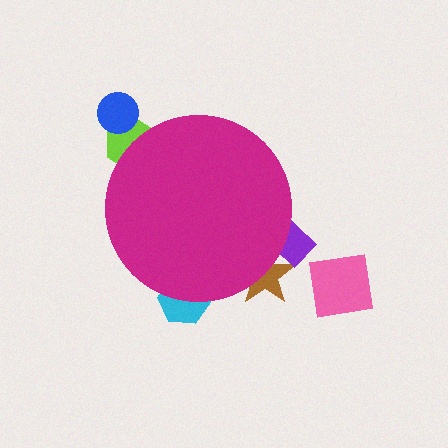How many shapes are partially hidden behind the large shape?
4 shapes are partially hidden.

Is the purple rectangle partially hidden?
Yes, the purple rectangle is partially hidden behind the magenta circle.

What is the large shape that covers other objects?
A magenta circle.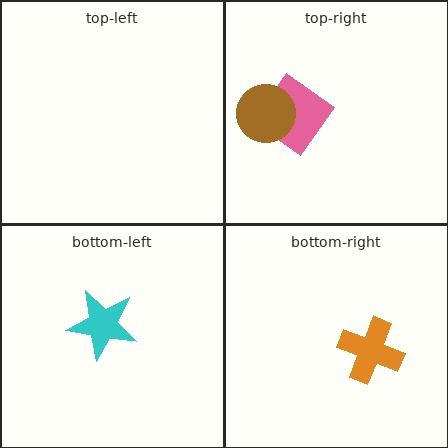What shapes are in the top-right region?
The pink diamond, the brown circle.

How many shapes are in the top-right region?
2.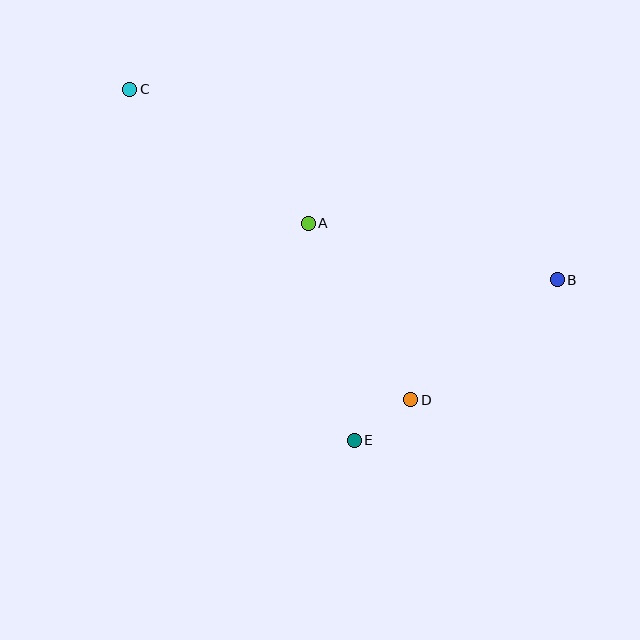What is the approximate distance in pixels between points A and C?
The distance between A and C is approximately 223 pixels.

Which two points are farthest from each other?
Points B and C are farthest from each other.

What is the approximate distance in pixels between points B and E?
The distance between B and E is approximately 259 pixels.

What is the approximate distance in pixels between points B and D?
The distance between B and D is approximately 189 pixels.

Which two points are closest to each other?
Points D and E are closest to each other.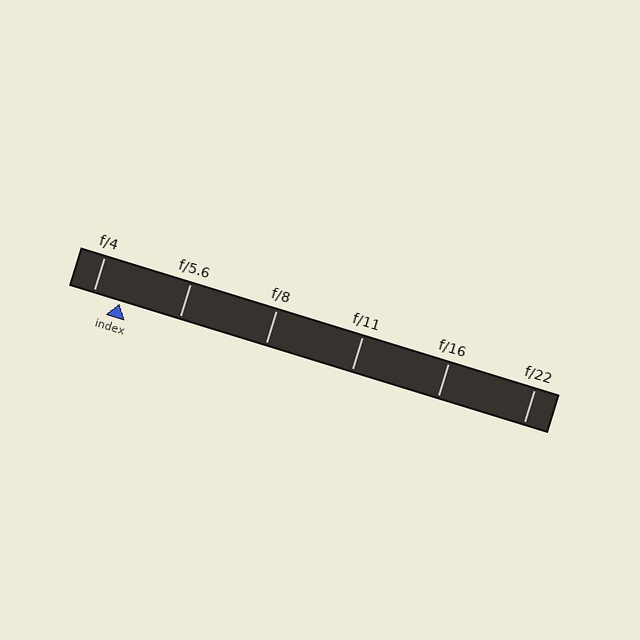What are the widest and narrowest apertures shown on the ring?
The widest aperture shown is f/4 and the narrowest is f/22.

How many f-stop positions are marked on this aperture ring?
There are 6 f-stop positions marked.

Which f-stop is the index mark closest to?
The index mark is closest to f/4.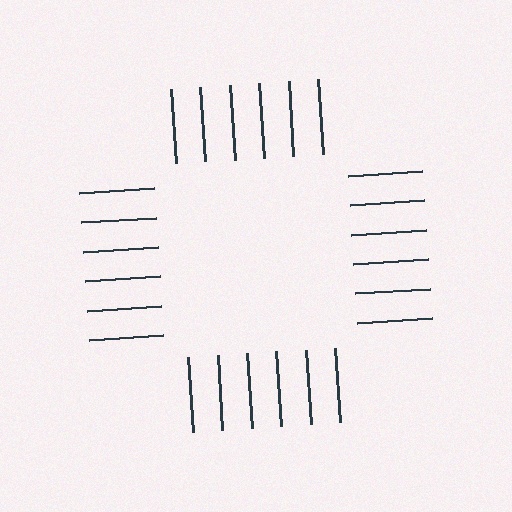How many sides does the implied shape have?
4 sides — the line-ends trace a square.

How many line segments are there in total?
24 — 6 along each of the 4 edges.